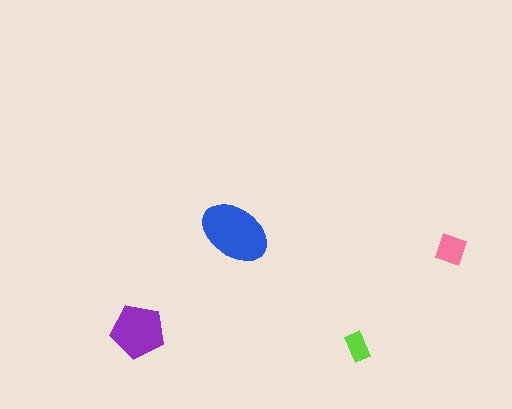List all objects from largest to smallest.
The blue ellipse, the purple pentagon, the pink diamond, the lime rectangle.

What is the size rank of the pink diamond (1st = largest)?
3rd.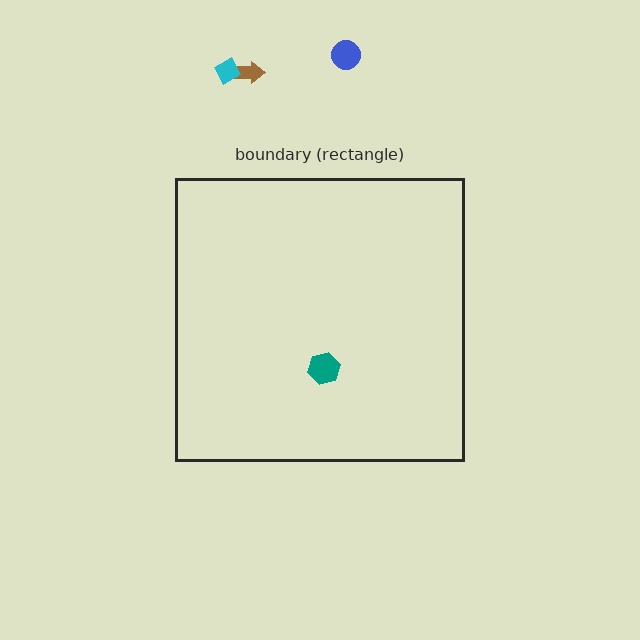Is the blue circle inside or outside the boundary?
Outside.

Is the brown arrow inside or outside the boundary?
Outside.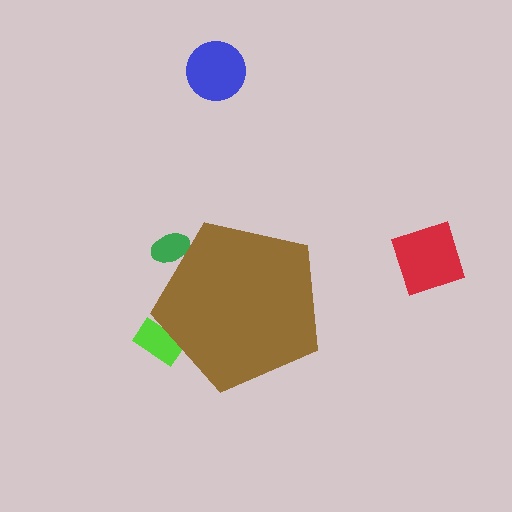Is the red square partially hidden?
No, the red square is fully visible.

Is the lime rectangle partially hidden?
Yes, the lime rectangle is partially hidden behind the brown pentagon.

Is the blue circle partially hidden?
No, the blue circle is fully visible.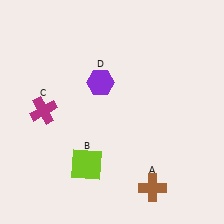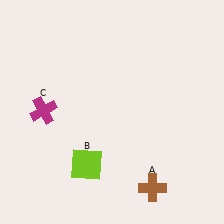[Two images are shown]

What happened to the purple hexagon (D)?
The purple hexagon (D) was removed in Image 2. It was in the top-left area of Image 1.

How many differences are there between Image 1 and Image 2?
There is 1 difference between the two images.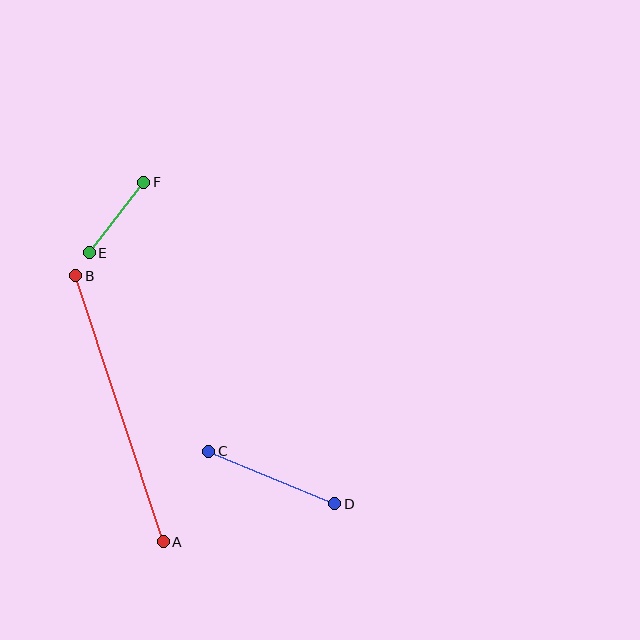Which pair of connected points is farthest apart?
Points A and B are farthest apart.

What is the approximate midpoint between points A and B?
The midpoint is at approximately (120, 409) pixels.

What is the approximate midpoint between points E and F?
The midpoint is at approximately (117, 217) pixels.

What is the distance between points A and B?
The distance is approximately 280 pixels.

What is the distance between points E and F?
The distance is approximately 89 pixels.